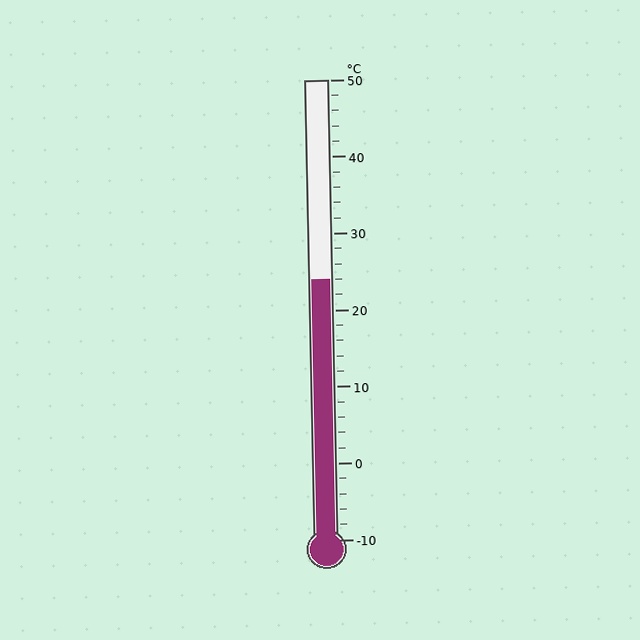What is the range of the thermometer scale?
The thermometer scale ranges from -10°C to 50°C.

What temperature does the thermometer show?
The thermometer shows approximately 24°C.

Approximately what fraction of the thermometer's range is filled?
The thermometer is filled to approximately 55% of its range.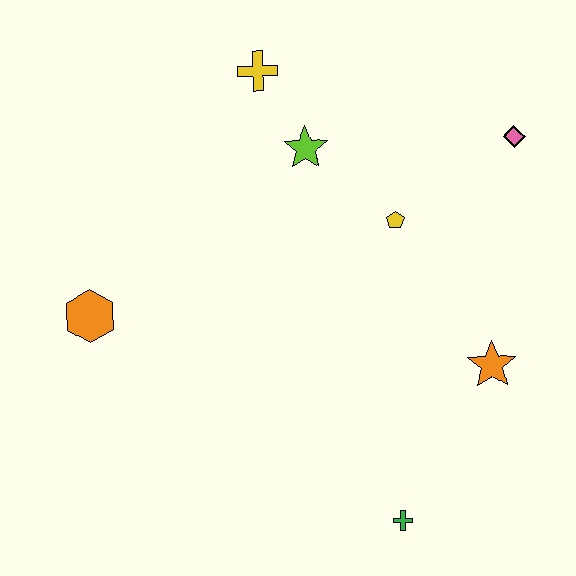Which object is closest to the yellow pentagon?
The lime star is closest to the yellow pentagon.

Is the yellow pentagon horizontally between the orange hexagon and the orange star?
Yes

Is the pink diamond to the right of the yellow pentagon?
Yes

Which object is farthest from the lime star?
The green cross is farthest from the lime star.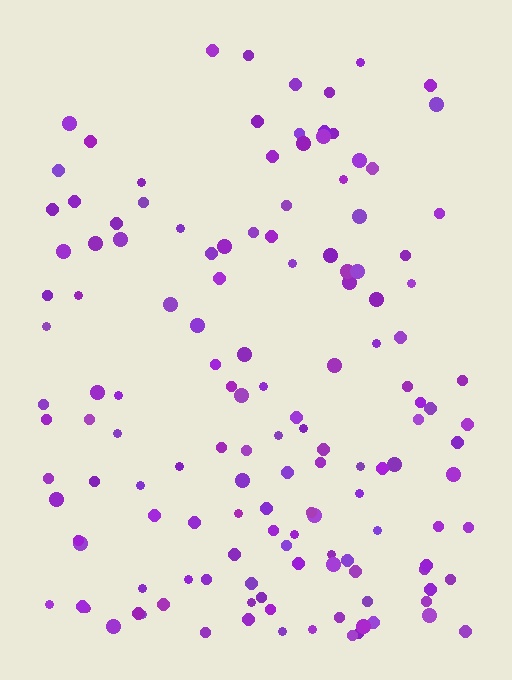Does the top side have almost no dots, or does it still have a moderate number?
Still a moderate number, just noticeably fewer than the bottom.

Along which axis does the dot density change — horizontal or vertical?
Vertical.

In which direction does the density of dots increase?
From top to bottom, with the bottom side densest.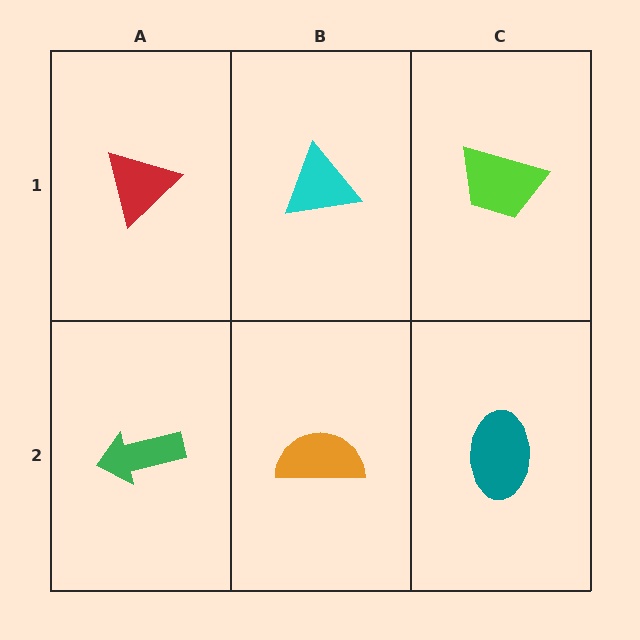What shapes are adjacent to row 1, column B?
An orange semicircle (row 2, column B), a red triangle (row 1, column A), a lime trapezoid (row 1, column C).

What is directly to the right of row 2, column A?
An orange semicircle.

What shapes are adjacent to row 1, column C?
A teal ellipse (row 2, column C), a cyan triangle (row 1, column B).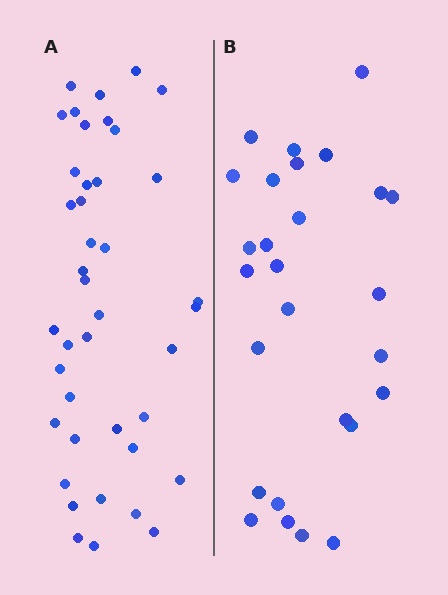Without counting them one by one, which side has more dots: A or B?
Region A (the left region) has more dots.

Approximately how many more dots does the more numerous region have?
Region A has approximately 15 more dots than region B.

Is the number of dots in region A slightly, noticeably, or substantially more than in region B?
Region A has substantially more. The ratio is roughly 1.5 to 1.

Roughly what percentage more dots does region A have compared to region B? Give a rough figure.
About 50% more.